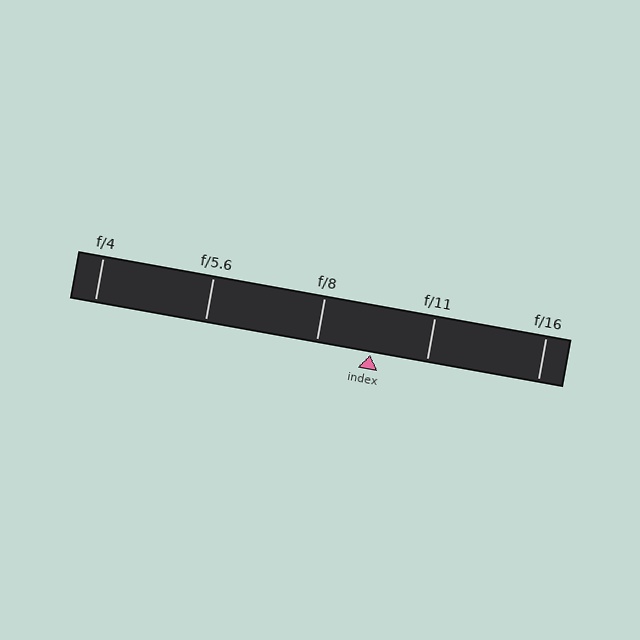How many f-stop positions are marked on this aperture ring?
There are 5 f-stop positions marked.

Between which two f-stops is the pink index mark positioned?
The index mark is between f/8 and f/11.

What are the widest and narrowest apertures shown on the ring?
The widest aperture shown is f/4 and the narrowest is f/16.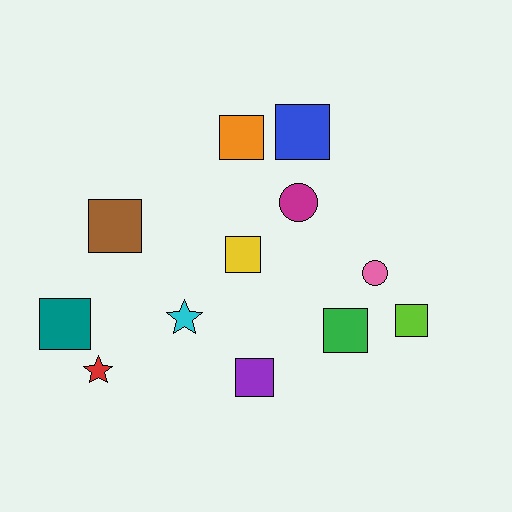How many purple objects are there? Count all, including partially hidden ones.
There is 1 purple object.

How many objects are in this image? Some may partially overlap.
There are 12 objects.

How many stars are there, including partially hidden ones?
There are 2 stars.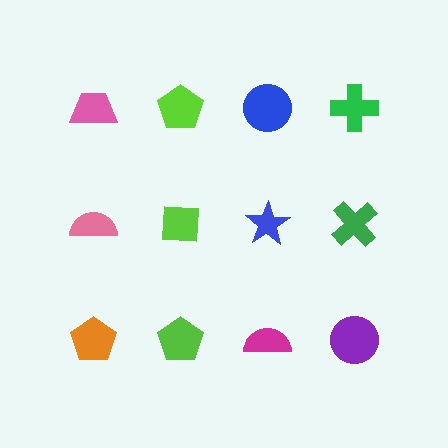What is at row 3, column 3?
A magenta semicircle.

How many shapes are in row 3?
4 shapes.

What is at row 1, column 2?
A lime pentagon.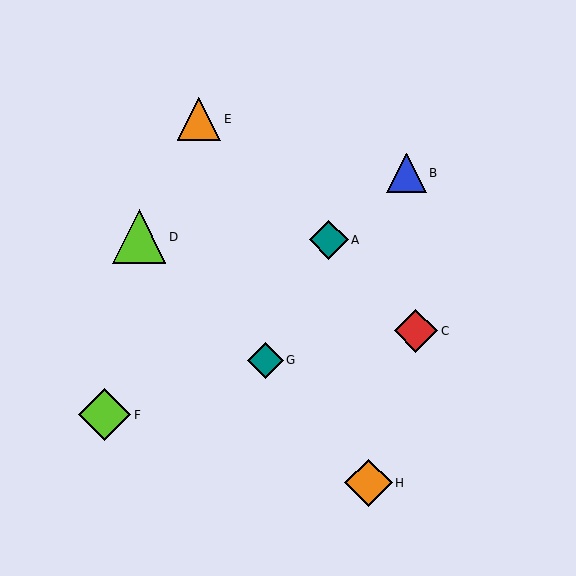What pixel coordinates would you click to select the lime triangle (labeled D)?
Click at (139, 237) to select the lime triangle D.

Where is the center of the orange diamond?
The center of the orange diamond is at (368, 483).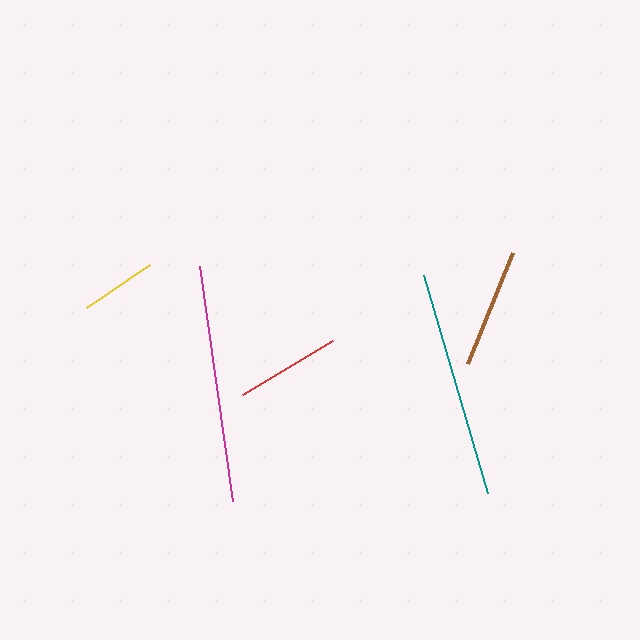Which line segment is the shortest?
The yellow line is the shortest at approximately 76 pixels.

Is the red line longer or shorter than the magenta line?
The magenta line is longer than the red line.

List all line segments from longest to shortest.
From longest to shortest: magenta, teal, brown, red, yellow.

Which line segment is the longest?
The magenta line is the longest at approximately 237 pixels.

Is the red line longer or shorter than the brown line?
The brown line is longer than the red line.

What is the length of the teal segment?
The teal segment is approximately 227 pixels long.